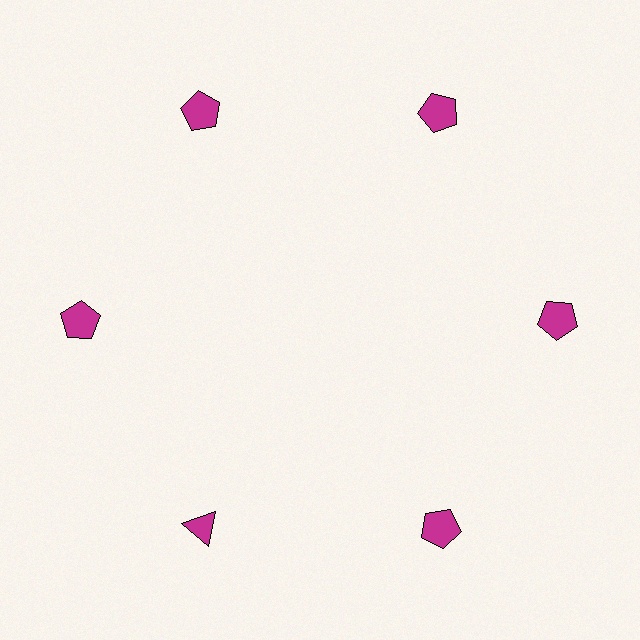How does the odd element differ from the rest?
It has a different shape: triangle instead of pentagon.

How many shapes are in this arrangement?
There are 6 shapes arranged in a ring pattern.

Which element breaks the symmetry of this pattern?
The magenta triangle at roughly the 7 o'clock position breaks the symmetry. All other shapes are magenta pentagons.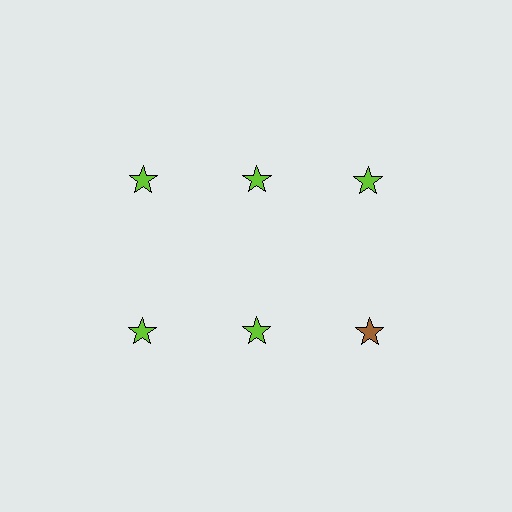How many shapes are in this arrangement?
There are 6 shapes arranged in a grid pattern.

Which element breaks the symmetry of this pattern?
The brown star in the second row, center column breaks the symmetry. All other shapes are lime stars.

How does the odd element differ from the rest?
It has a different color: brown instead of lime.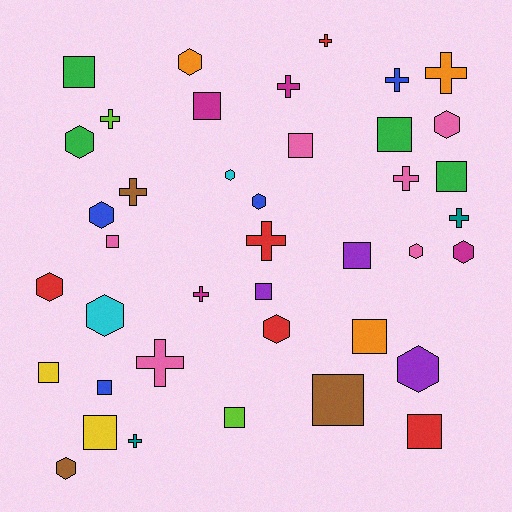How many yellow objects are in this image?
There are 2 yellow objects.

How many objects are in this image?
There are 40 objects.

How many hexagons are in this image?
There are 13 hexagons.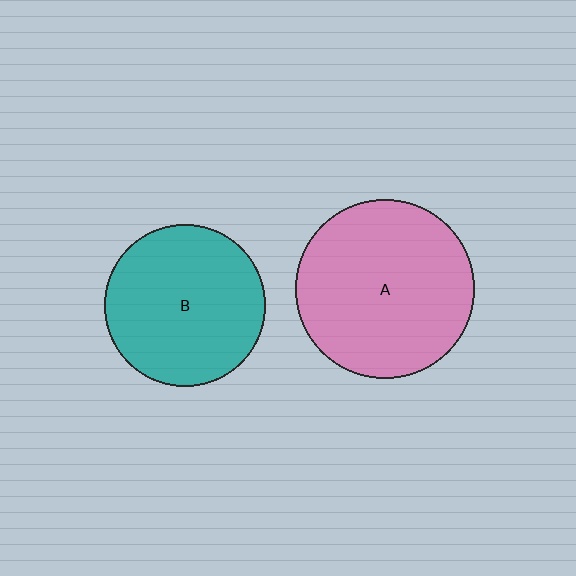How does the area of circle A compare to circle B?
Approximately 1.2 times.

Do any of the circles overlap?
No, none of the circles overlap.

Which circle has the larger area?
Circle A (pink).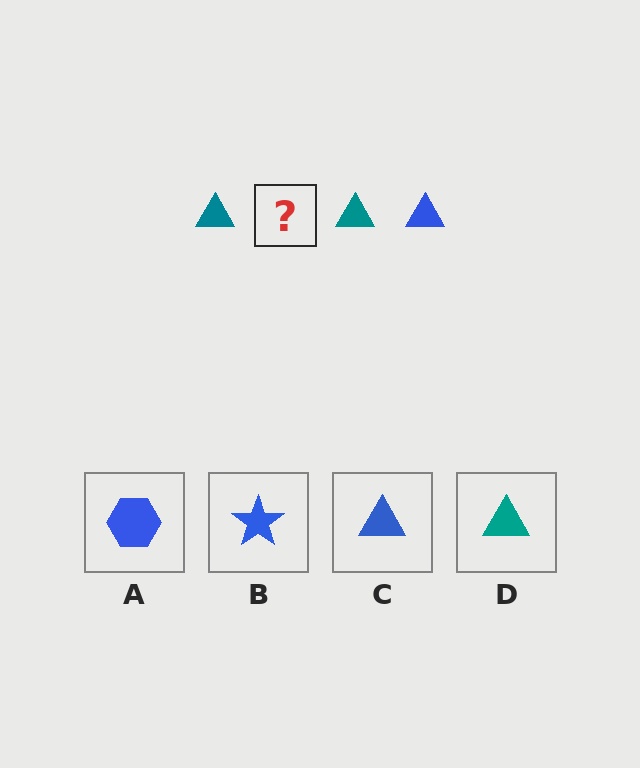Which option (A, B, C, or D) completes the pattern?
C.